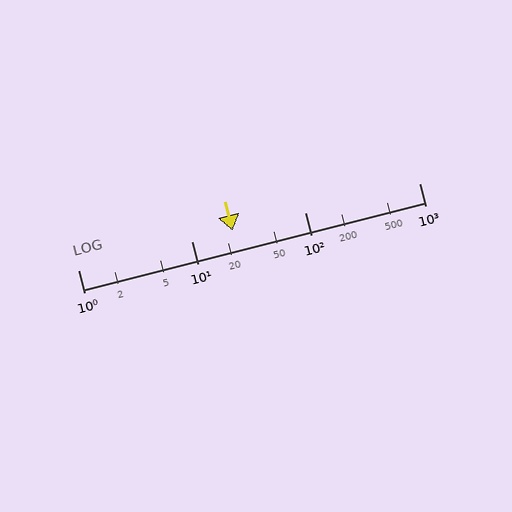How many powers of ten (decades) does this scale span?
The scale spans 3 decades, from 1 to 1000.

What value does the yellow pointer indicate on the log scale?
The pointer indicates approximately 23.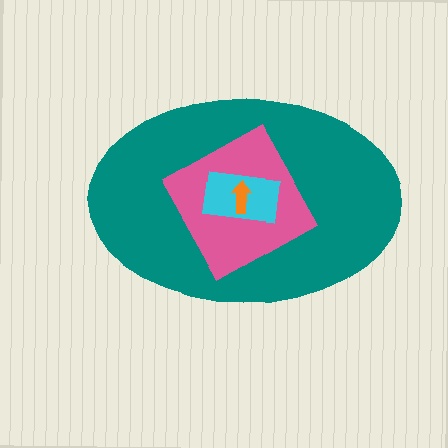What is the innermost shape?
The orange arrow.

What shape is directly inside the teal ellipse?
The pink diamond.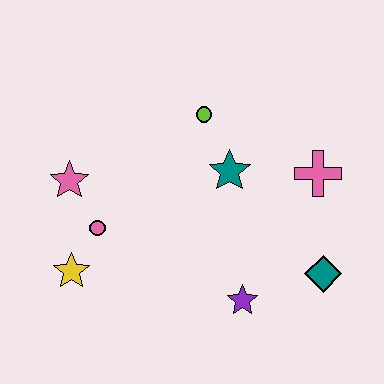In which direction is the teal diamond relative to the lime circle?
The teal diamond is below the lime circle.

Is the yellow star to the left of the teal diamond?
Yes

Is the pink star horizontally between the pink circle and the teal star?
No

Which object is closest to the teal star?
The lime circle is closest to the teal star.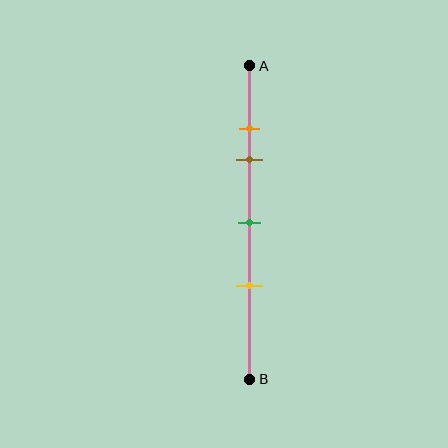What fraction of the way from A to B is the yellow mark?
The yellow mark is approximately 70% (0.7) of the way from A to B.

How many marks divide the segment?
There are 4 marks dividing the segment.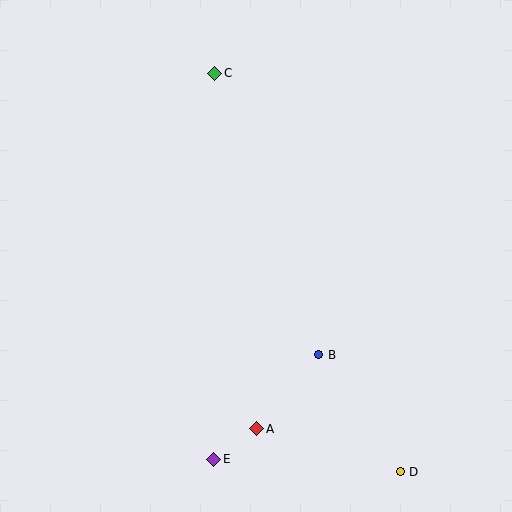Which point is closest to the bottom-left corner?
Point E is closest to the bottom-left corner.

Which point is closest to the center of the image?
Point B at (319, 355) is closest to the center.